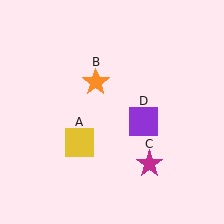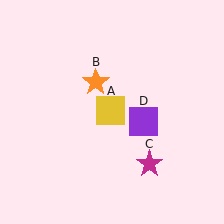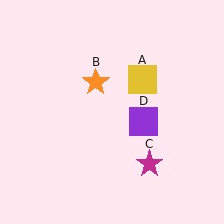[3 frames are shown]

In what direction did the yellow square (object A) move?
The yellow square (object A) moved up and to the right.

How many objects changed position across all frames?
1 object changed position: yellow square (object A).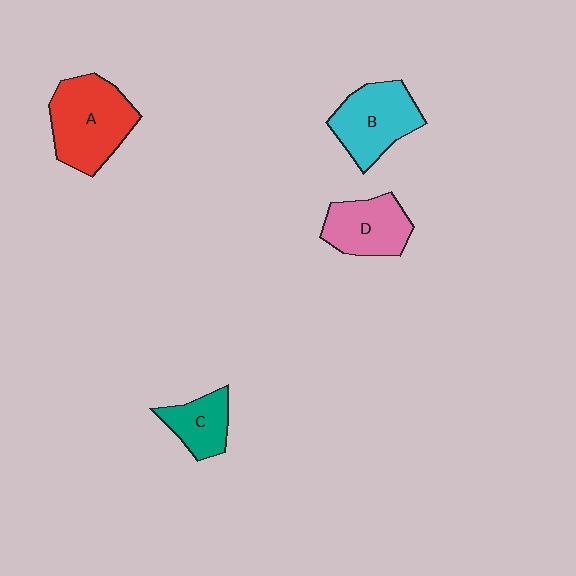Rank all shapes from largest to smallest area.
From largest to smallest: A (red), B (cyan), D (pink), C (teal).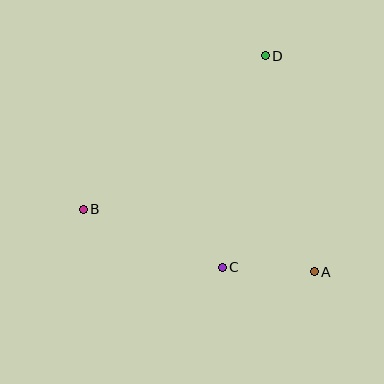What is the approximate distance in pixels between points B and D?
The distance between B and D is approximately 238 pixels.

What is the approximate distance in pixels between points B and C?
The distance between B and C is approximately 151 pixels.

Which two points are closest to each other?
Points A and C are closest to each other.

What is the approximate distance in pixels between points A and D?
The distance between A and D is approximately 221 pixels.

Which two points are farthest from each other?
Points A and B are farthest from each other.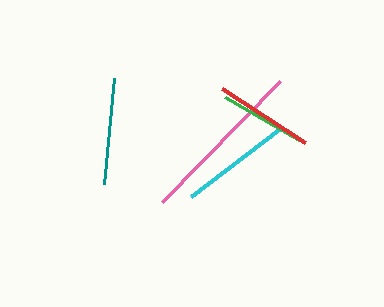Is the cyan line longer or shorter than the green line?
The cyan line is longer than the green line.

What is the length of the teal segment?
The teal segment is approximately 106 pixels long.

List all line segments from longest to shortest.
From longest to shortest: pink, cyan, teal, red, green.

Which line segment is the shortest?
The green line is the shortest at approximately 86 pixels.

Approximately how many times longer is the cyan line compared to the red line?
The cyan line is approximately 1.1 times the length of the red line.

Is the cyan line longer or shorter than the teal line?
The cyan line is longer than the teal line.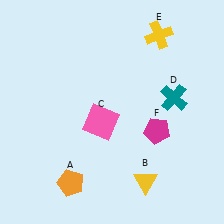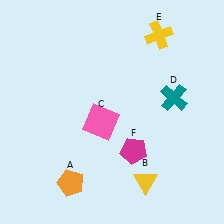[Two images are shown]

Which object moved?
The magenta pentagon (F) moved left.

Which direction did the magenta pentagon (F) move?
The magenta pentagon (F) moved left.